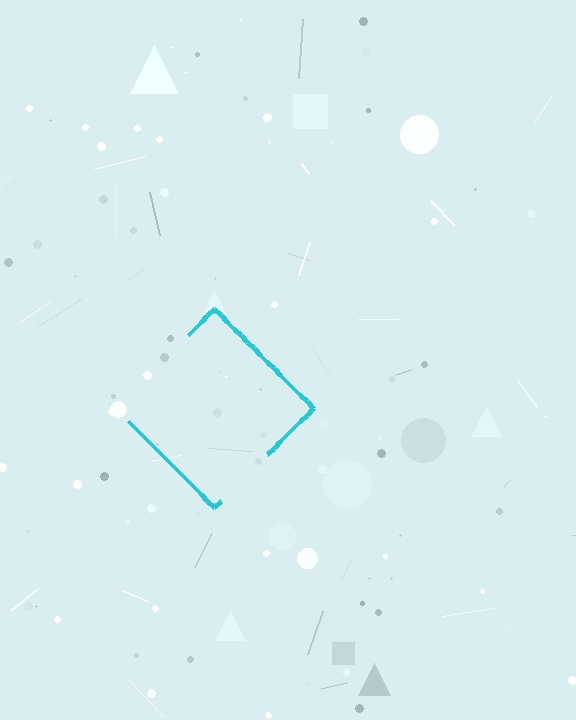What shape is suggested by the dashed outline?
The dashed outline suggests a diamond.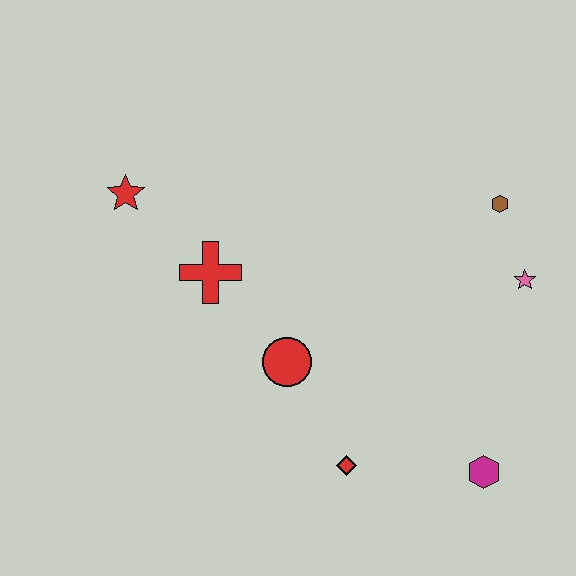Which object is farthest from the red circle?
The brown hexagon is farthest from the red circle.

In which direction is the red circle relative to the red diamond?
The red circle is above the red diamond.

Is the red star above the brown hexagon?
Yes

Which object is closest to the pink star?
The brown hexagon is closest to the pink star.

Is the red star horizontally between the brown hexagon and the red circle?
No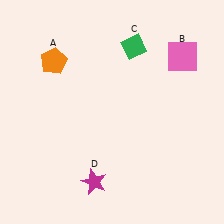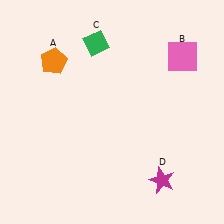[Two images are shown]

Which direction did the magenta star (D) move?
The magenta star (D) moved right.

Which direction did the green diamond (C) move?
The green diamond (C) moved left.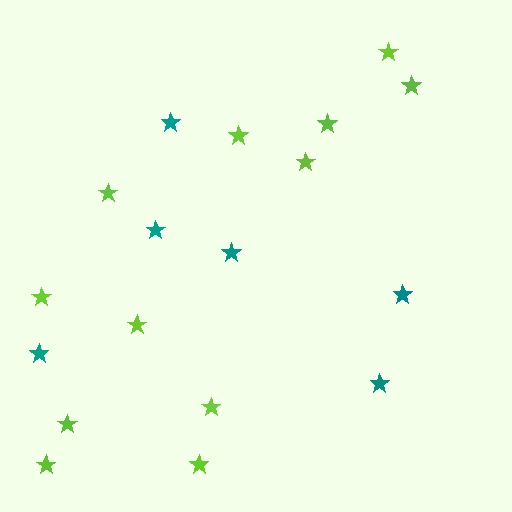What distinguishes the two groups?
There are 2 groups: one group of teal stars (6) and one group of lime stars (12).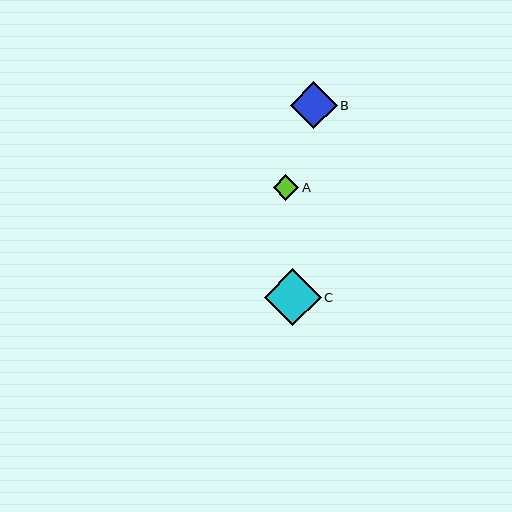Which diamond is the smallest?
Diamond A is the smallest with a size of approximately 26 pixels.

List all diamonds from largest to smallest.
From largest to smallest: C, B, A.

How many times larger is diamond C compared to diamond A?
Diamond C is approximately 2.2 times the size of diamond A.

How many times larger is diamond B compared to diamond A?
Diamond B is approximately 1.8 times the size of diamond A.